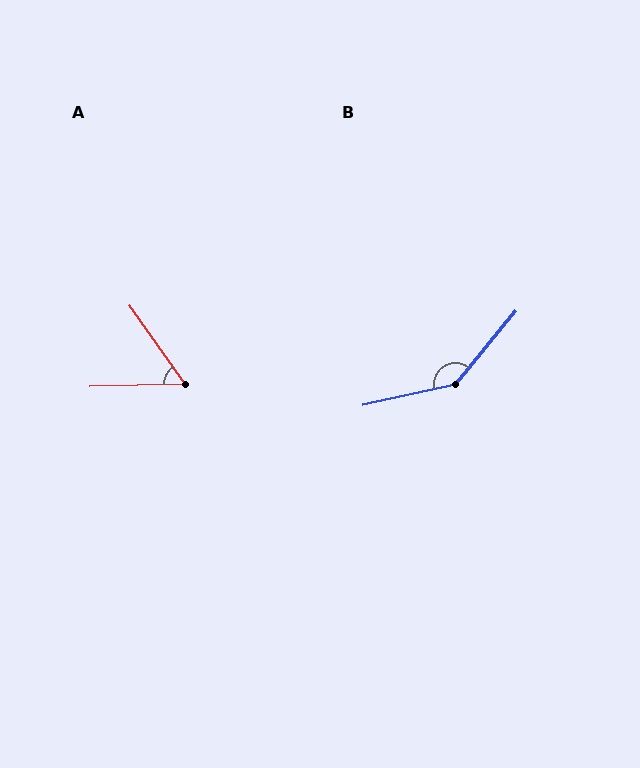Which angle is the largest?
B, at approximately 142 degrees.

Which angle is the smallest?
A, at approximately 56 degrees.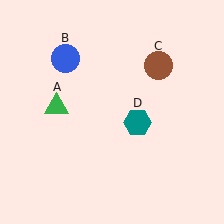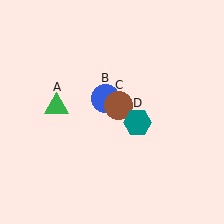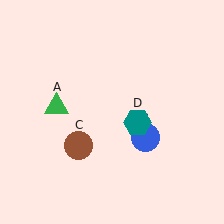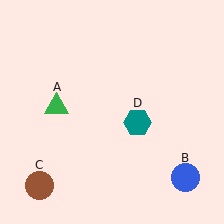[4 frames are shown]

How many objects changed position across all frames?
2 objects changed position: blue circle (object B), brown circle (object C).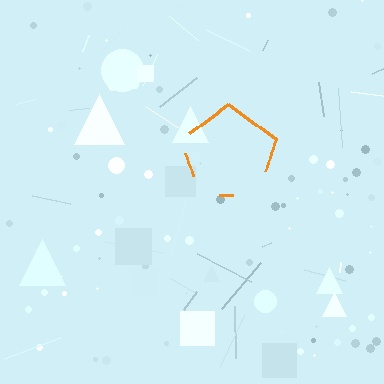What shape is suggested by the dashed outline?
The dashed outline suggests a pentagon.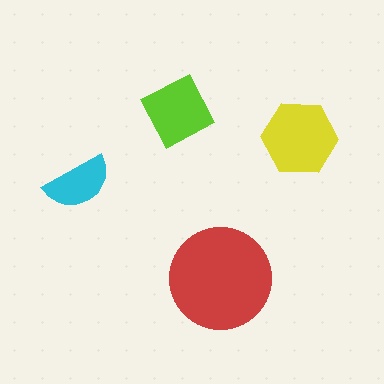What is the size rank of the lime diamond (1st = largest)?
3rd.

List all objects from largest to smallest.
The red circle, the yellow hexagon, the lime diamond, the cyan semicircle.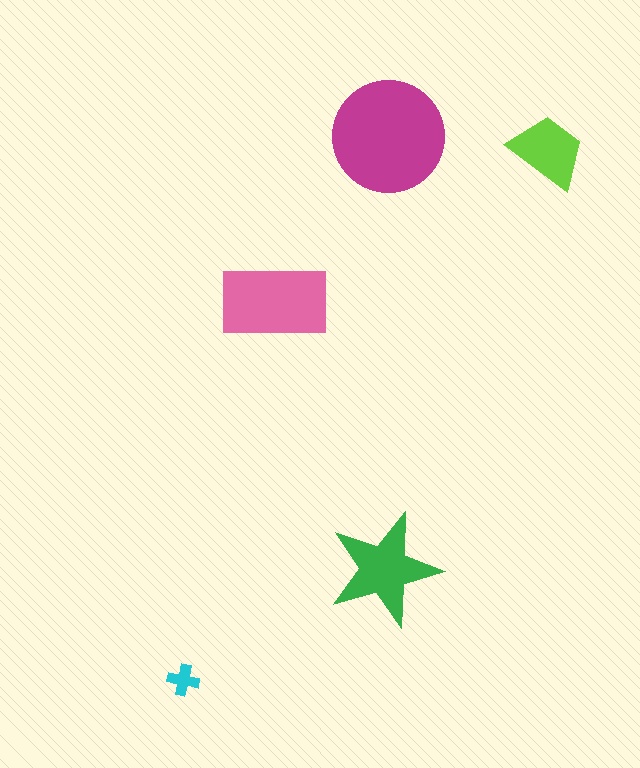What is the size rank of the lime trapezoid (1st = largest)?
4th.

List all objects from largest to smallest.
The magenta circle, the pink rectangle, the green star, the lime trapezoid, the cyan cross.